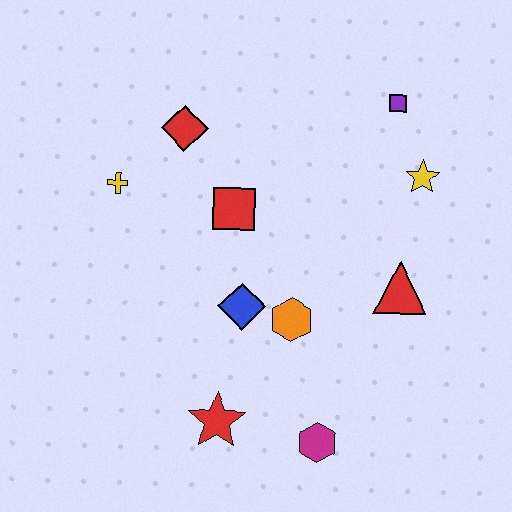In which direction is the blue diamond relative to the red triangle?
The blue diamond is to the left of the red triangle.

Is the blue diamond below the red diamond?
Yes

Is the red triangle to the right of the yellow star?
No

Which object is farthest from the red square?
The magenta hexagon is farthest from the red square.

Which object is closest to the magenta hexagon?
The red star is closest to the magenta hexagon.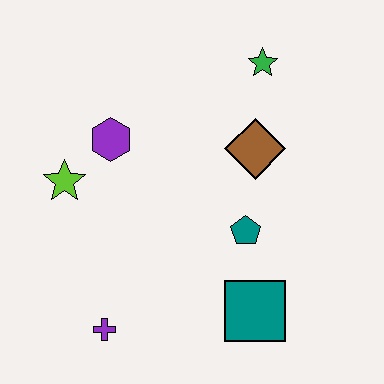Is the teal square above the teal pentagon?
No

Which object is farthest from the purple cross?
The green star is farthest from the purple cross.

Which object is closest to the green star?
The brown diamond is closest to the green star.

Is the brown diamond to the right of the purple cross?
Yes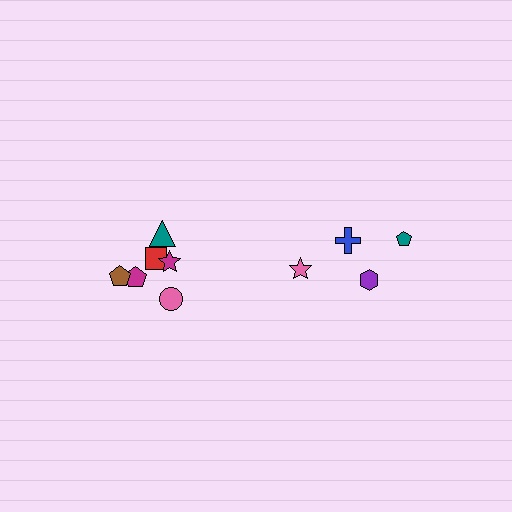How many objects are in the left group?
There are 6 objects.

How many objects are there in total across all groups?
There are 10 objects.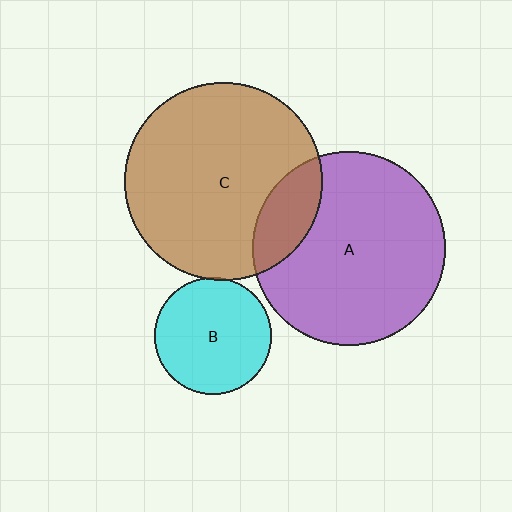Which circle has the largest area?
Circle C (brown).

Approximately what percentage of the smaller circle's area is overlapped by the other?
Approximately 5%.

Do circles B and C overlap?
Yes.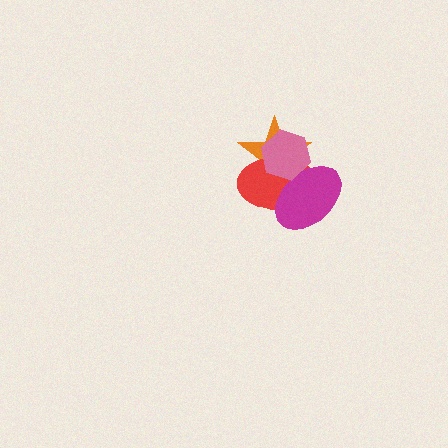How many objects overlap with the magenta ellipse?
3 objects overlap with the magenta ellipse.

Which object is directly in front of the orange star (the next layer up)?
The red ellipse is directly in front of the orange star.